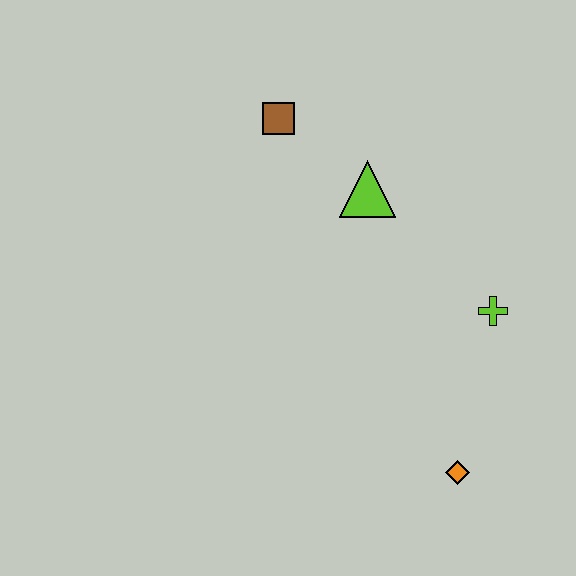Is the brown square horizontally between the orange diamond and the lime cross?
No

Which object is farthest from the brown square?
The orange diamond is farthest from the brown square.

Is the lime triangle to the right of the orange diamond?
No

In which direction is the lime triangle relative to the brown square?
The lime triangle is to the right of the brown square.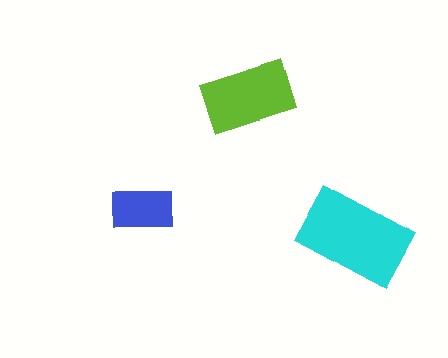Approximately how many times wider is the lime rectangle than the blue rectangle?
About 1.5 times wider.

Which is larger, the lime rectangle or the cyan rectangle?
The cyan one.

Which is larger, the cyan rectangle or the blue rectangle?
The cyan one.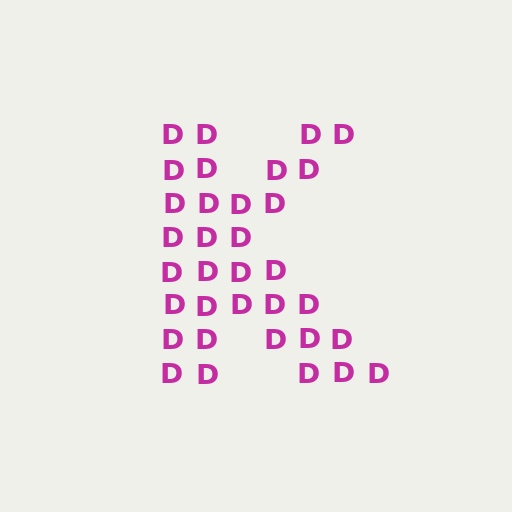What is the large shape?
The large shape is the letter K.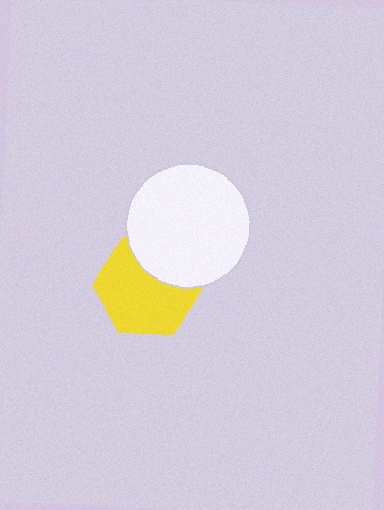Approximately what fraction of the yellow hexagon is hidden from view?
Roughly 30% of the yellow hexagon is hidden behind the white circle.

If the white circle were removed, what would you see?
You would see the complete yellow hexagon.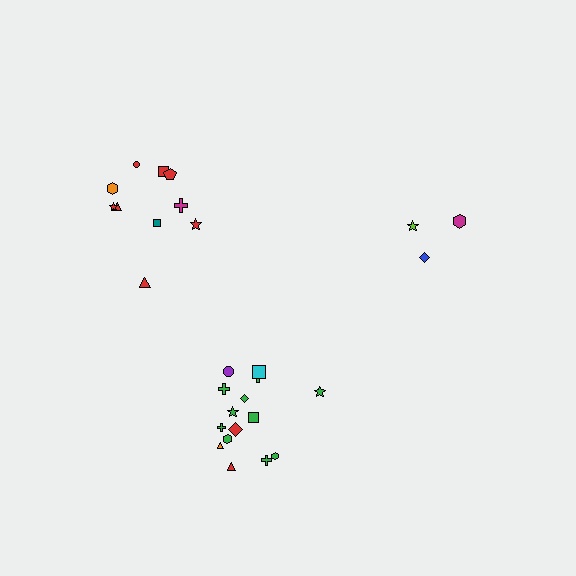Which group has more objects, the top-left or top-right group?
The top-left group.